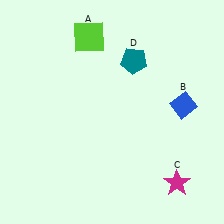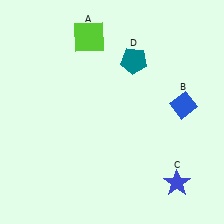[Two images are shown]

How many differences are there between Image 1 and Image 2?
There is 1 difference between the two images.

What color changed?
The star (C) changed from magenta in Image 1 to blue in Image 2.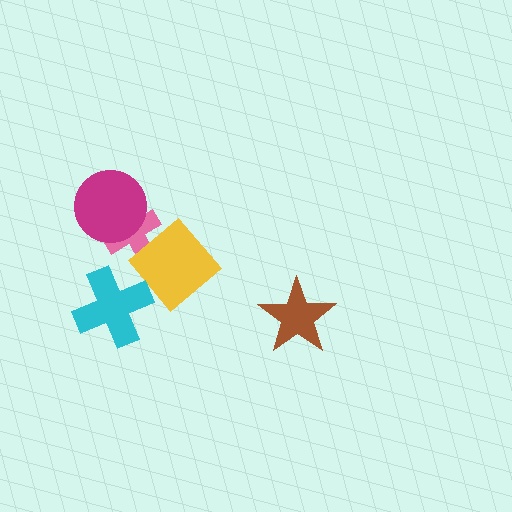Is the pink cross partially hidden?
Yes, it is partially covered by another shape.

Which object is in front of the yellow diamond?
The cyan cross is in front of the yellow diamond.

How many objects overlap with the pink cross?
2 objects overlap with the pink cross.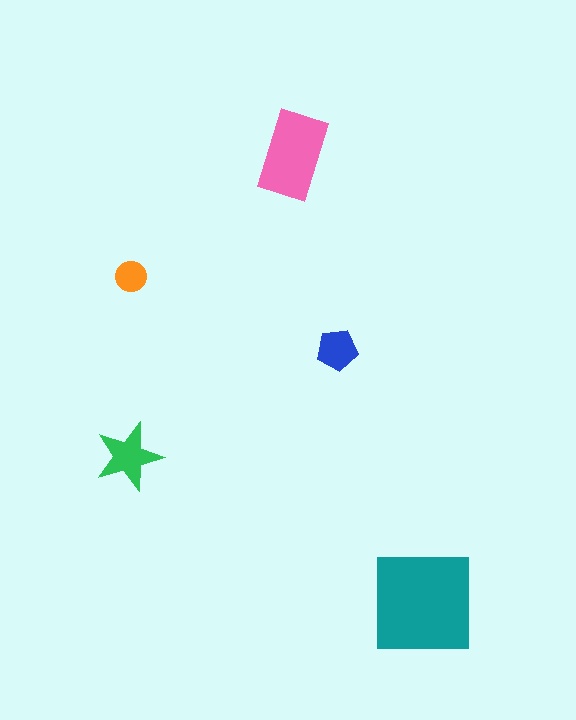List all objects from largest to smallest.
The teal square, the pink rectangle, the green star, the blue pentagon, the orange circle.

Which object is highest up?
The pink rectangle is topmost.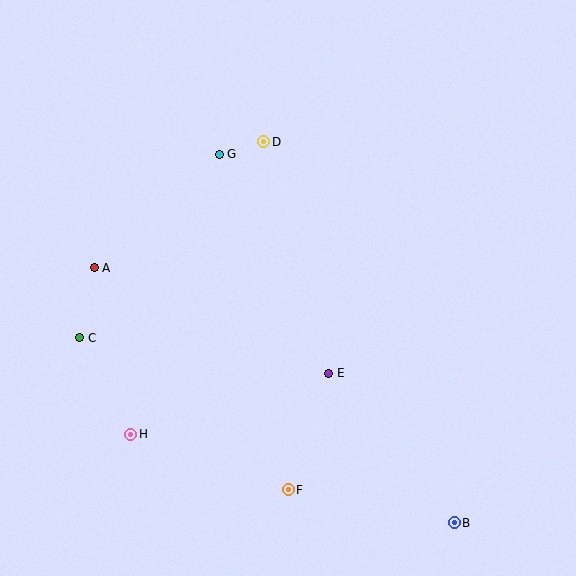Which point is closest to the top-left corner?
Point G is closest to the top-left corner.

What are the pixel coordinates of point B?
Point B is at (454, 523).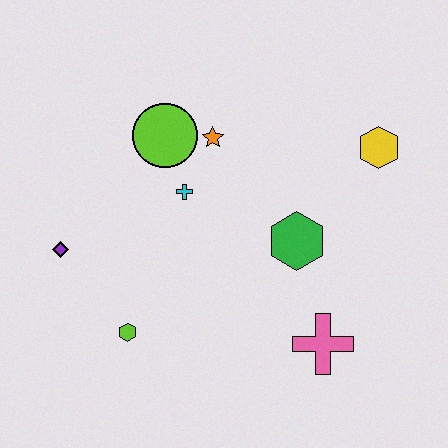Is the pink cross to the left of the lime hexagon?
No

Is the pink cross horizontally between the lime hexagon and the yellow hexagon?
Yes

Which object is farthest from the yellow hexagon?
The purple diamond is farthest from the yellow hexagon.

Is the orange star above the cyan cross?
Yes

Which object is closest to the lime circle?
The orange star is closest to the lime circle.